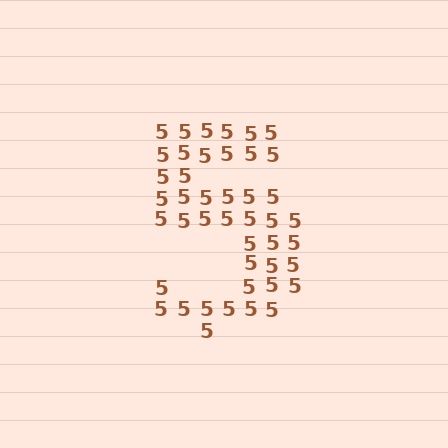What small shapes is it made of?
It is made of small digit 5's.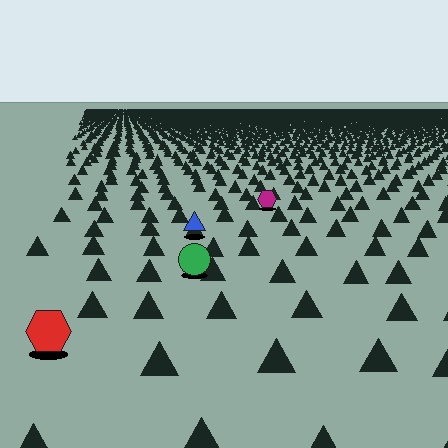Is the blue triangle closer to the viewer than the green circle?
No. The green circle is closer — you can tell from the texture gradient: the ground texture is coarser near it.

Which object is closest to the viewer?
The red hexagon is closest. The texture marks near it are larger and more spread out.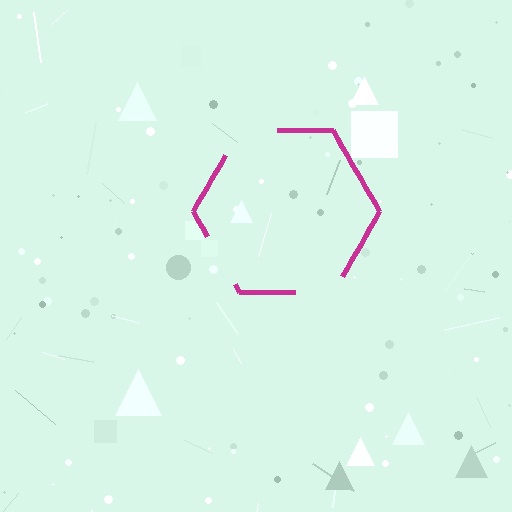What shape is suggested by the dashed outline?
The dashed outline suggests a hexagon.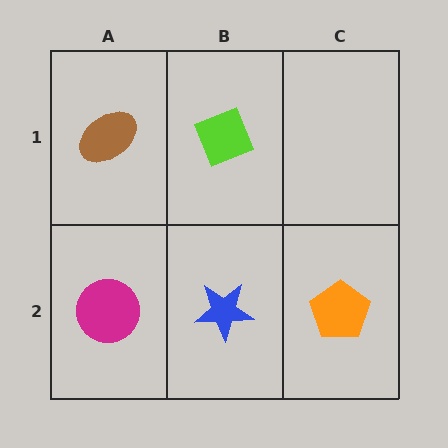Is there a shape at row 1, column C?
No, that cell is empty.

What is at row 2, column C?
An orange pentagon.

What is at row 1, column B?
A lime diamond.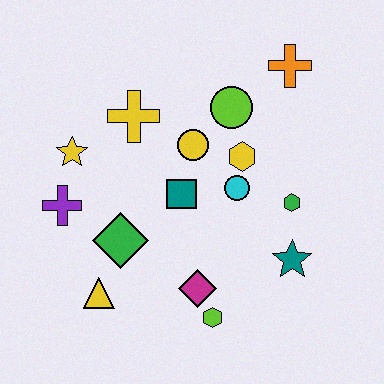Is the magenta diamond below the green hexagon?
Yes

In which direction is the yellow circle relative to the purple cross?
The yellow circle is to the right of the purple cross.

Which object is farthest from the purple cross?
The orange cross is farthest from the purple cross.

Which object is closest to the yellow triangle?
The green diamond is closest to the yellow triangle.